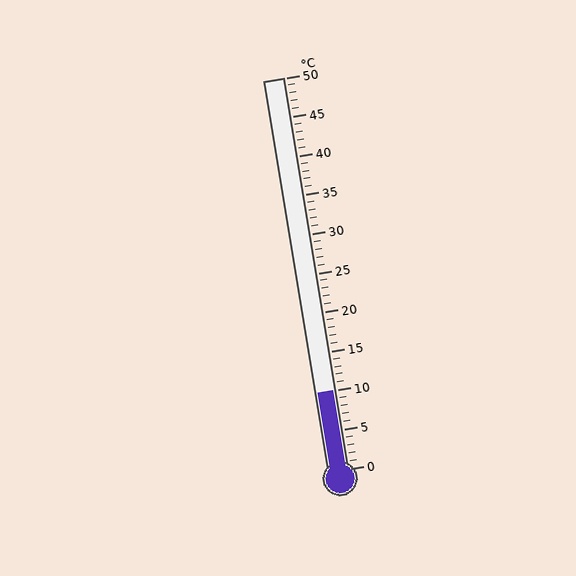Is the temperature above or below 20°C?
The temperature is below 20°C.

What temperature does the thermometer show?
The thermometer shows approximately 10°C.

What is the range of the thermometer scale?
The thermometer scale ranges from 0°C to 50°C.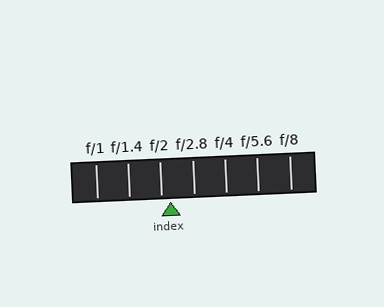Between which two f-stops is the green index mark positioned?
The index mark is between f/2 and f/2.8.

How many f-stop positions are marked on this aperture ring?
There are 7 f-stop positions marked.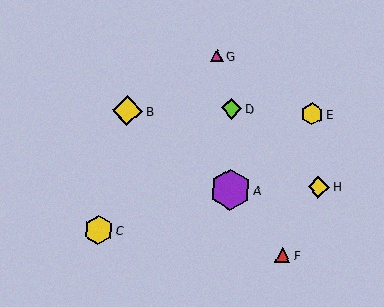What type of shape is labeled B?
Shape B is a yellow diamond.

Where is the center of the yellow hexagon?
The center of the yellow hexagon is at (98, 230).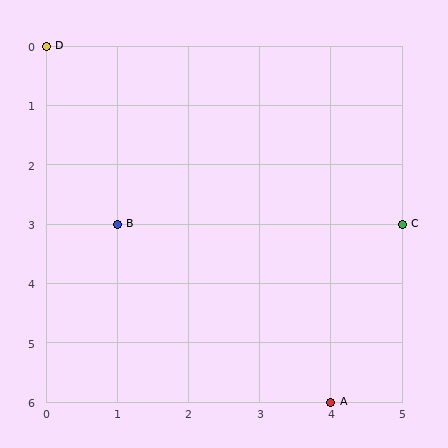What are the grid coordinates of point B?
Point B is at grid coordinates (1, 3).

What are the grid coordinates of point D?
Point D is at grid coordinates (0, 0).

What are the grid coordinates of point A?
Point A is at grid coordinates (4, 6).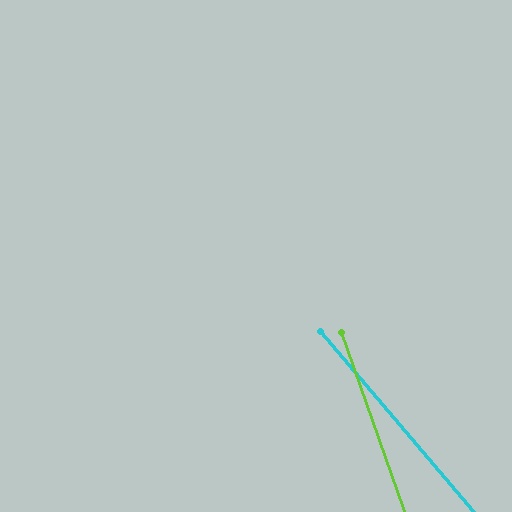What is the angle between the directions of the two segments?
Approximately 21 degrees.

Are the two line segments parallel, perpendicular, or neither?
Neither parallel nor perpendicular — they differ by about 21°.